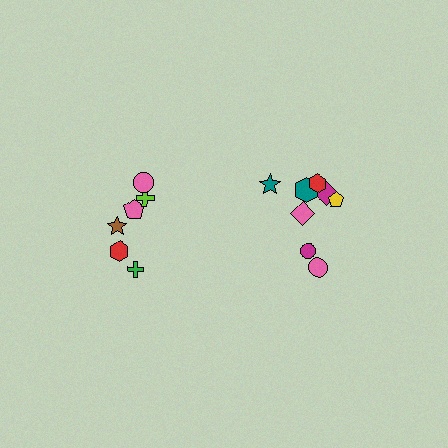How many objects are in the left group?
There are 6 objects.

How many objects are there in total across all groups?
There are 14 objects.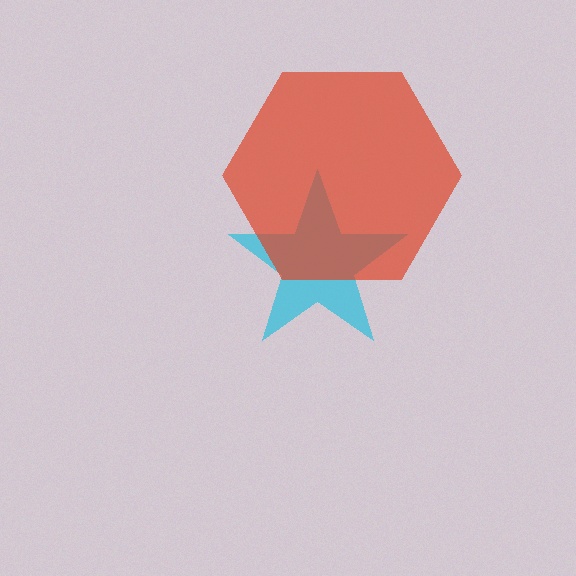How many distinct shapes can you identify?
There are 2 distinct shapes: a cyan star, a red hexagon.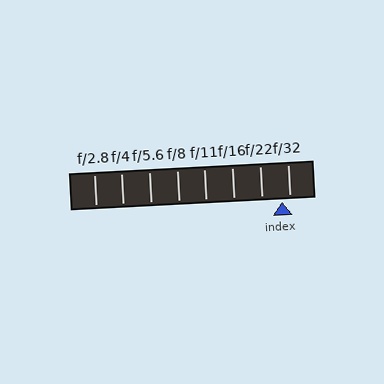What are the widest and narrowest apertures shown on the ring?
The widest aperture shown is f/2.8 and the narrowest is f/32.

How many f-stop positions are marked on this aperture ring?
There are 8 f-stop positions marked.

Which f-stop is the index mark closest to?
The index mark is closest to f/32.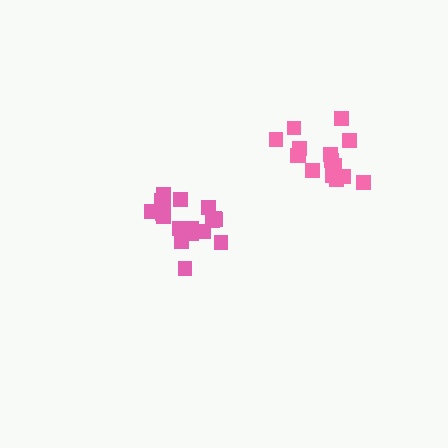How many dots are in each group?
Group 1: 15 dots, Group 2: 18 dots (33 total).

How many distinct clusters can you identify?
There are 2 distinct clusters.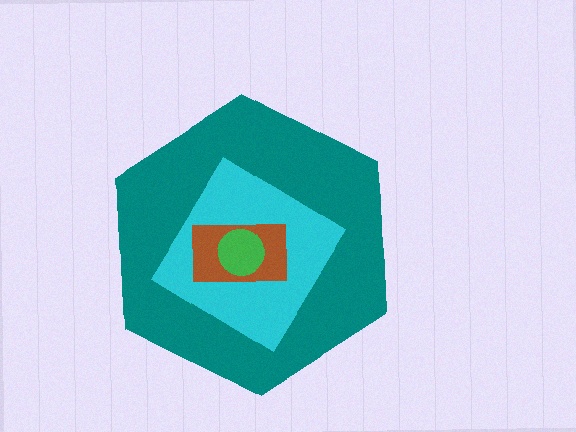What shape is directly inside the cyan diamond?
The brown rectangle.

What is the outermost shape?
The teal hexagon.